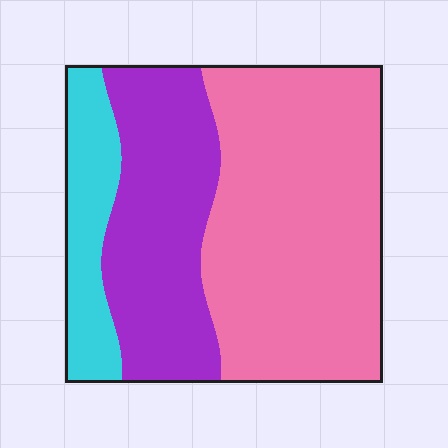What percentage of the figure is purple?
Purple takes up between a sixth and a third of the figure.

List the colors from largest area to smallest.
From largest to smallest: pink, purple, cyan.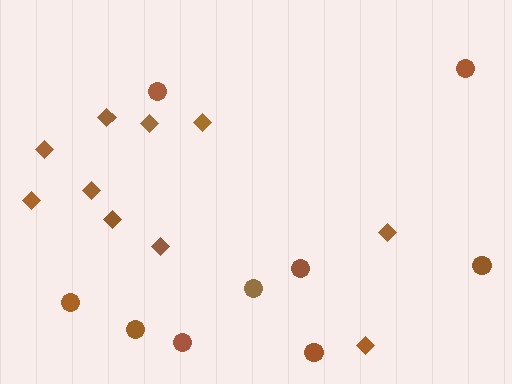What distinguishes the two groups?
There are 2 groups: one group of circles (9) and one group of diamonds (10).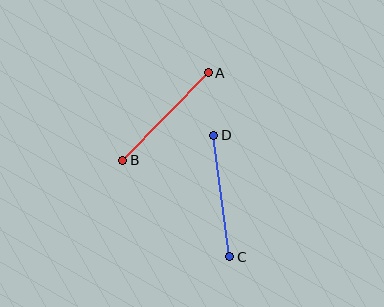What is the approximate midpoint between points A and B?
The midpoint is at approximately (166, 116) pixels.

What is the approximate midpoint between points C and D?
The midpoint is at approximately (222, 196) pixels.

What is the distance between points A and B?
The distance is approximately 122 pixels.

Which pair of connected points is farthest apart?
Points C and D are farthest apart.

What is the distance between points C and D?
The distance is approximately 122 pixels.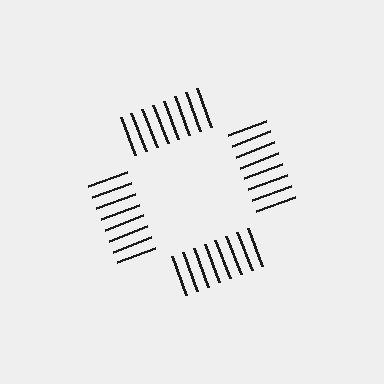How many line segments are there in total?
32 — 8 along each of the 4 edges.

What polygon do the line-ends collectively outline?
An illusory square — the line segments terminate on its edges but no continuous stroke is drawn.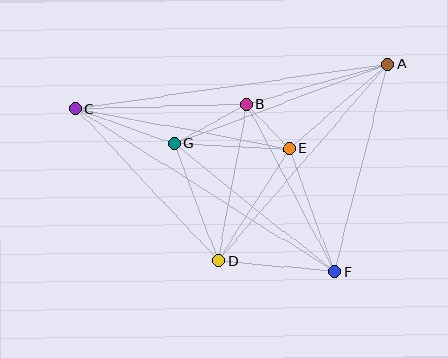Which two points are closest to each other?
Points B and E are closest to each other.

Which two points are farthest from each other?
Points A and C are farthest from each other.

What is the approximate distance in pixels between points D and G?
The distance between D and G is approximately 125 pixels.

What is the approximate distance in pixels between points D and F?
The distance between D and F is approximately 117 pixels.